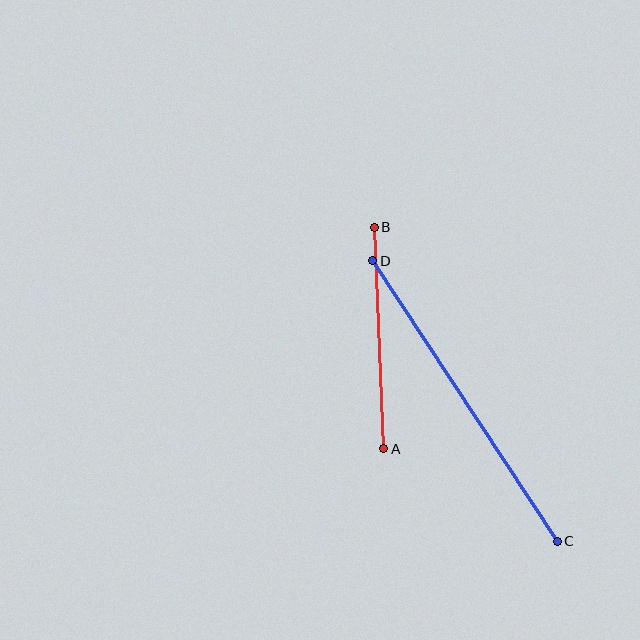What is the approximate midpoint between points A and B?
The midpoint is at approximately (379, 338) pixels.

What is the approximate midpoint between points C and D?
The midpoint is at approximately (465, 401) pixels.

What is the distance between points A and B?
The distance is approximately 222 pixels.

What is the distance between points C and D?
The distance is approximately 336 pixels.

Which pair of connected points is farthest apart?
Points C and D are farthest apart.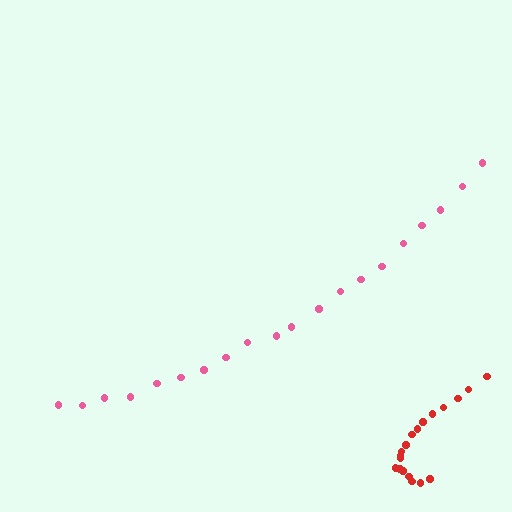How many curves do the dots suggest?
There are 2 distinct paths.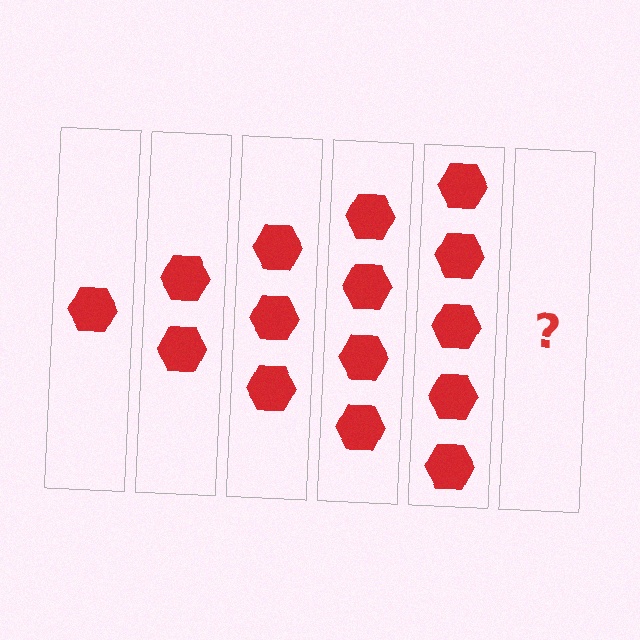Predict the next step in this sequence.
The next step is 6 hexagons.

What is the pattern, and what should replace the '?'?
The pattern is that each step adds one more hexagon. The '?' should be 6 hexagons.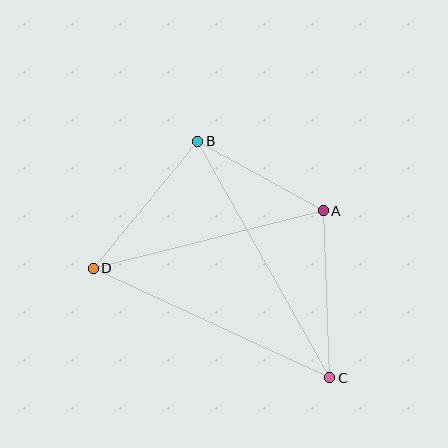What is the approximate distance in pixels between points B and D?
The distance between B and D is approximately 164 pixels.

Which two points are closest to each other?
Points A and B are closest to each other.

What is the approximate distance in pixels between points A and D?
The distance between A and D is approximately 237 pixels.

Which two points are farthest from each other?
Points B and C are farthest from each other.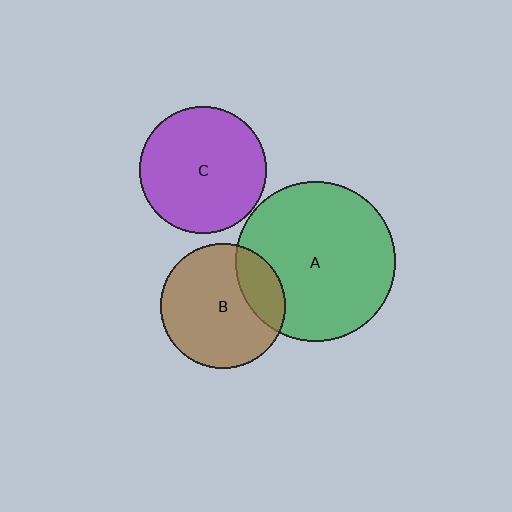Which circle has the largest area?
Circle A (green).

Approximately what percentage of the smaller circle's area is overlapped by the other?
Approximately 20%.